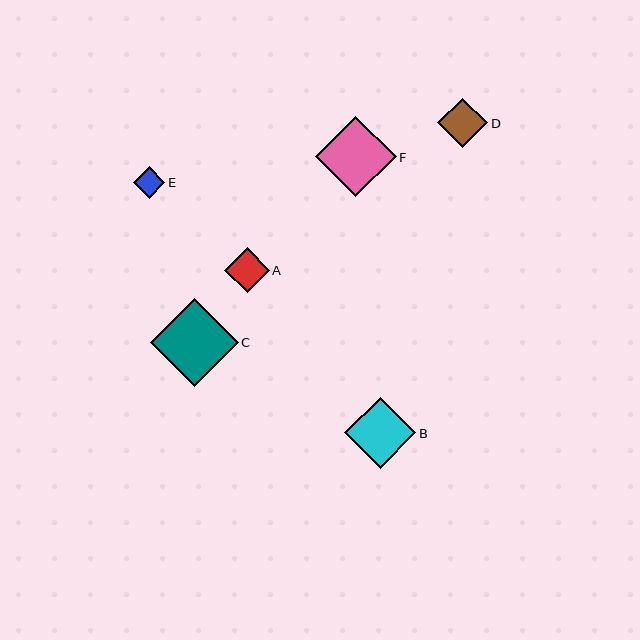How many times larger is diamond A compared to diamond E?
Diamond A is approximately 1.4 times the size of diamond E.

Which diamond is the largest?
Diamond C is the largest with a size of approximately 88 pixels.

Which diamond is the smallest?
Diamond E is the smallest with a size of approximately 31 pixels.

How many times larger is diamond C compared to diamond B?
Diamond C is approximately 1.2 times the size of diamond B.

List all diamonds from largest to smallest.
From largest to smallest: C, F, B, D, A, E.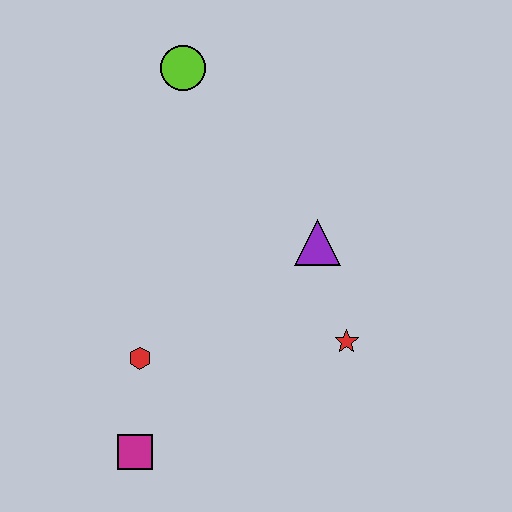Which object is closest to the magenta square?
The red hexagon is closest to the magenta square.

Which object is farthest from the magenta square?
The lime circle is farthest from the magenta square.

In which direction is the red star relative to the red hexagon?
The red star is to the right of the red hexagon.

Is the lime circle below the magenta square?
No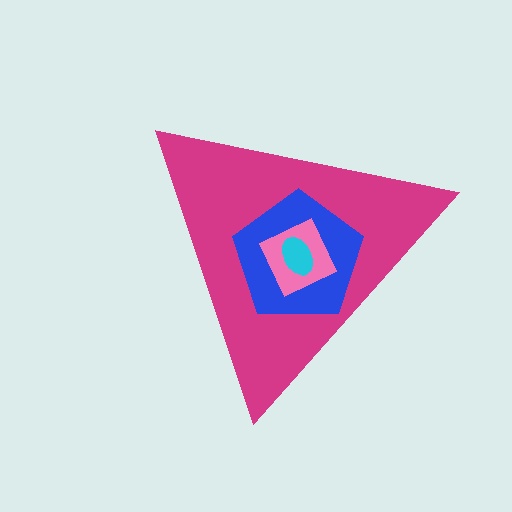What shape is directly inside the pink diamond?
The cyan ellipse.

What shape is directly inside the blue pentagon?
The pink diamond.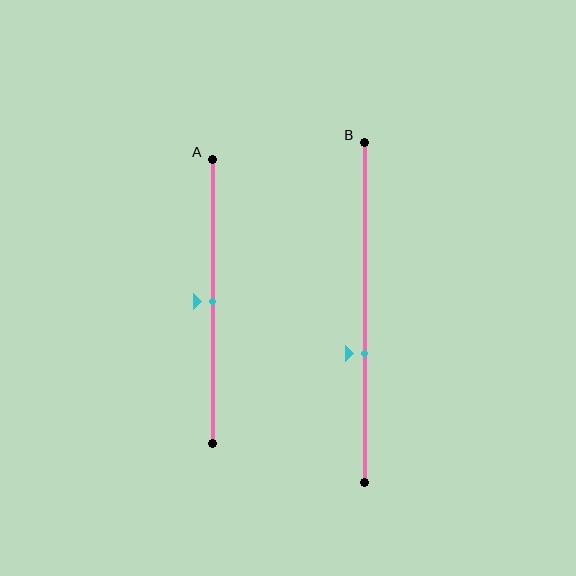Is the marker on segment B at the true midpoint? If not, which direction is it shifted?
No, the marker on segment B is shifted downward by about 12% of the segment length.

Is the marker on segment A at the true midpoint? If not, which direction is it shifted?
Yes, the marker on segment A is at the true midpoint.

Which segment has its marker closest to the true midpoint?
Segment A has its marker closest to the true midpoint.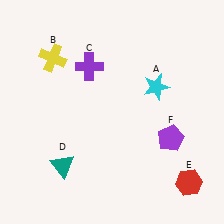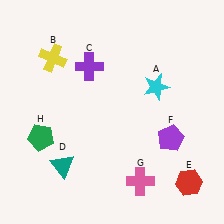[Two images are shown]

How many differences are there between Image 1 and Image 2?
There are 2 differences between the two images.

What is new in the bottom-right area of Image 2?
A pink cross (G) was added in the bottom-right area of Image 2.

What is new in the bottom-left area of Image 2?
A green pentagon (H) was added in the bottom-left area of Image 2.